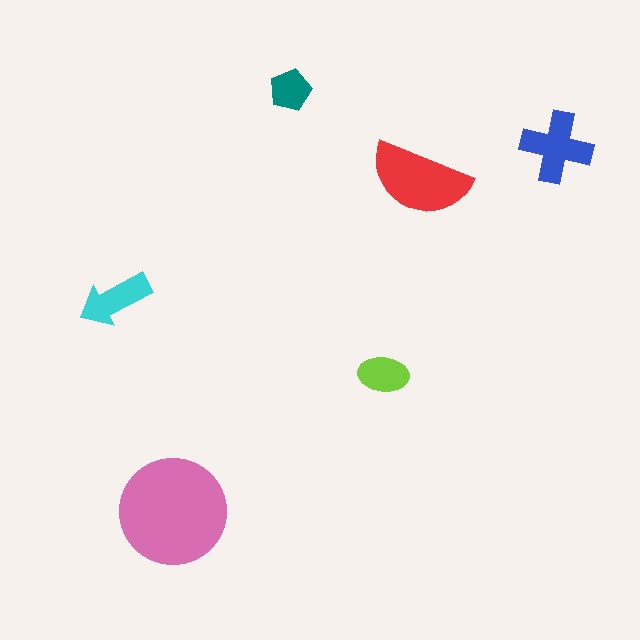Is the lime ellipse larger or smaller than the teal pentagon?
Larger.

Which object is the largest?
The pink circle.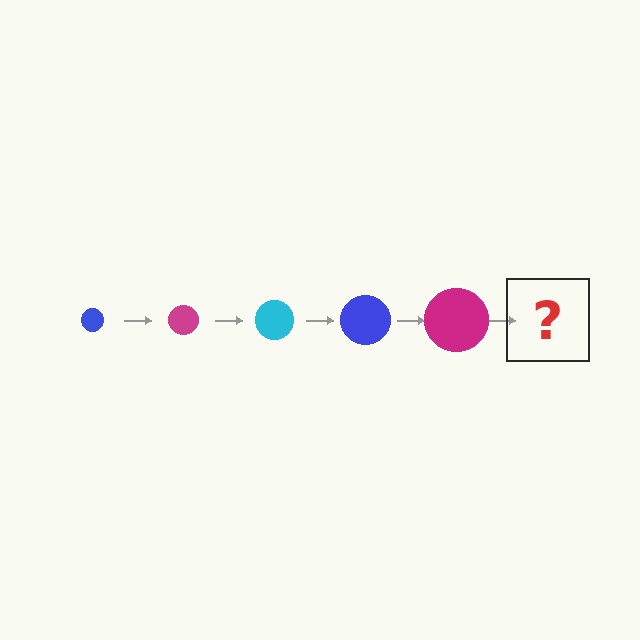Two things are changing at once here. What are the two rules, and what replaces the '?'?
The two rules are that the circle grows larger each step and the color cycles through blue, magenta, and cyan. The '?' should be a cyan circle, larger than the previous one.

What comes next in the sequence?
The next element should be a cyan circle, larger than the previous one.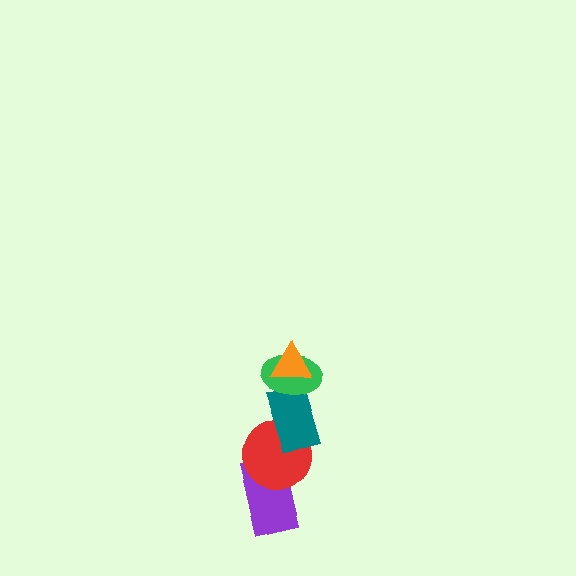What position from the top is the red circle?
The red circle is 4th from the top.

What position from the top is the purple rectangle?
The purple rectangle is 5th from the top.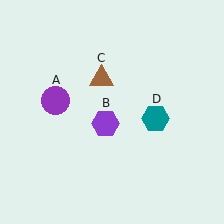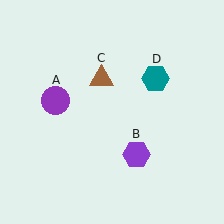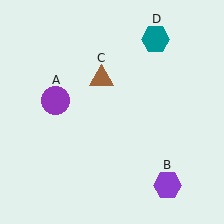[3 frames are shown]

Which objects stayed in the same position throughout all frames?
Purple circle (object A) and brown triangle (object C) remained stationary.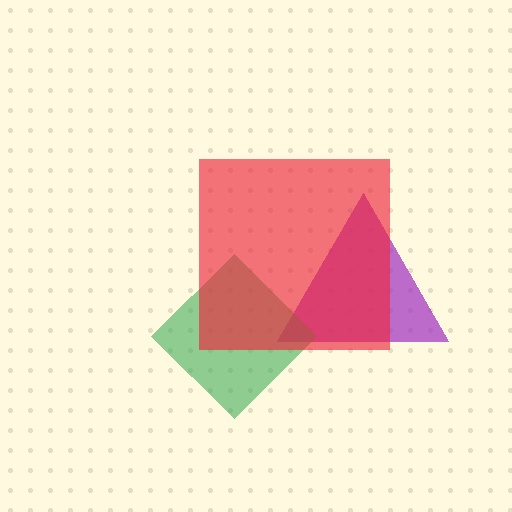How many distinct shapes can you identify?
There are 3 distinct shapes: a purple triangle, a green diamond, a red square.